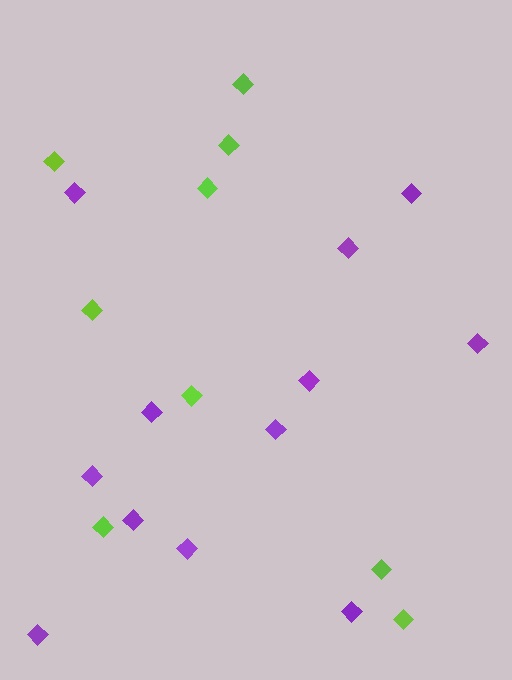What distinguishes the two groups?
There are 2 groups: one group of purple diamonds (12) and one group of lime diamonds (9).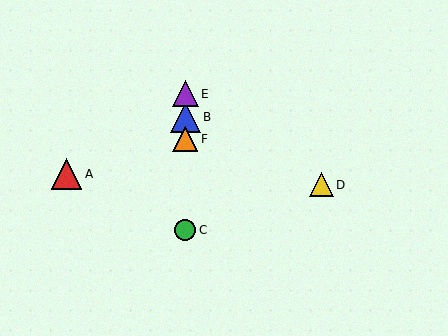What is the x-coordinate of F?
Object F is at x≈185.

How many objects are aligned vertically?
4 objects (B, C, E, F) are aligned vertically.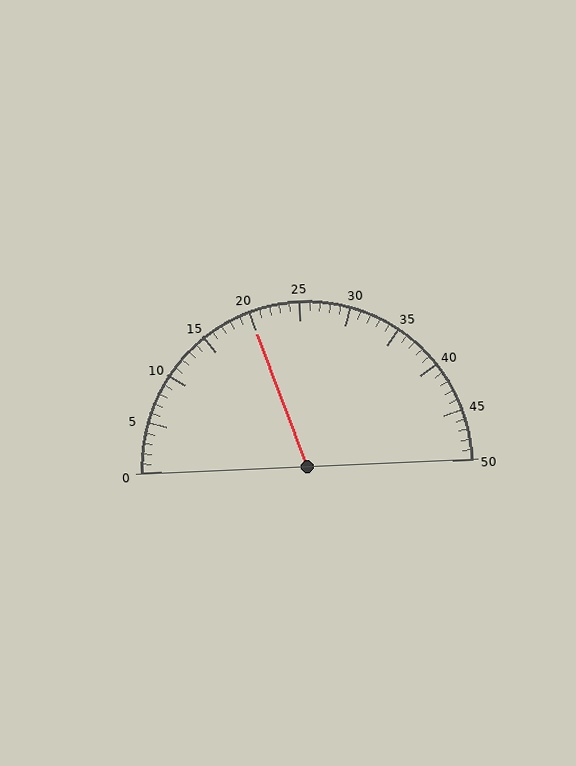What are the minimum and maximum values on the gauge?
The gauge ranges from 0 to 50.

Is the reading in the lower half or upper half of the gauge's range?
The reading is in the lower half of the range (0 to 50).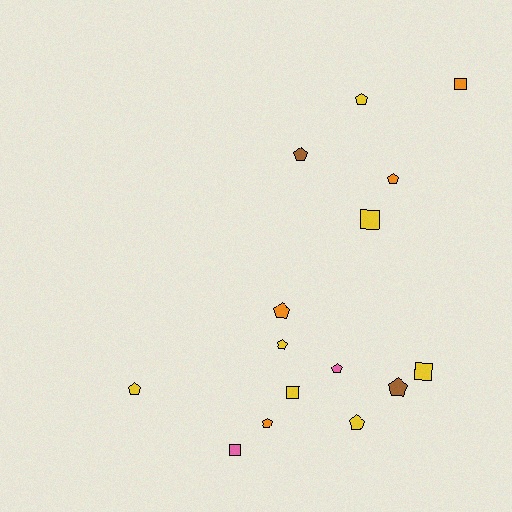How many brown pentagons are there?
There are 2 brown pentagons.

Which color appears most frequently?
Yellow, with 7 objects.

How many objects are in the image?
There are 15 objects.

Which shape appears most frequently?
Pentagon, with 10 objects.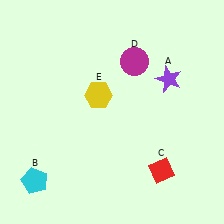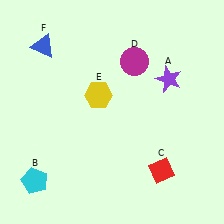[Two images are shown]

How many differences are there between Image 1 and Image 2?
There is 1 difference between the two images.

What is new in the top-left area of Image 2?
A blue triangle (F) was added in the top-left area of Image 2.